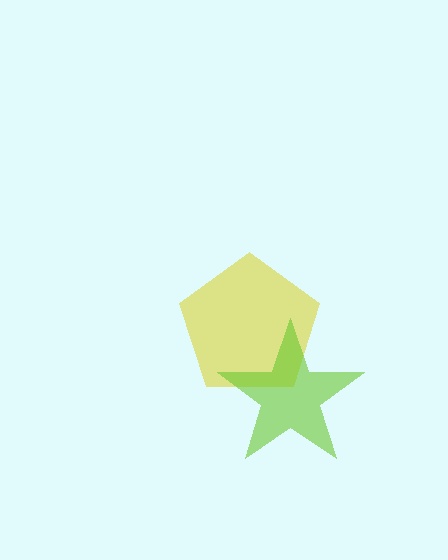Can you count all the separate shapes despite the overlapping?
Yes, there are 2 separate shapes.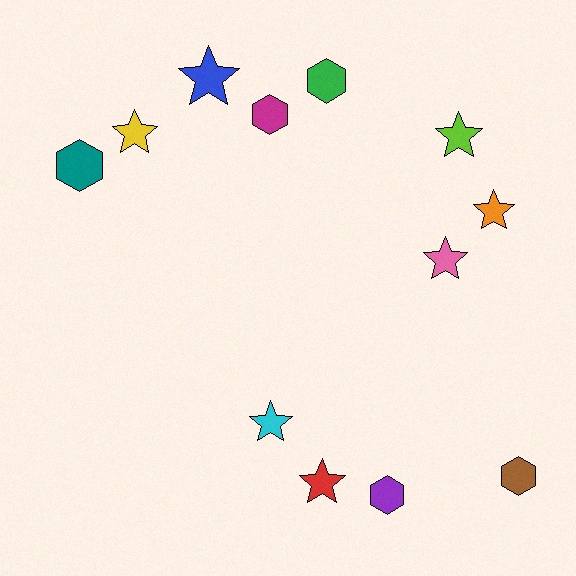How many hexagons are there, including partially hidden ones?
There are 5 hexagons.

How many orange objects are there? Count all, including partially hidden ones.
There is 1 orange object.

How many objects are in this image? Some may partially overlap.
There are 12 objects.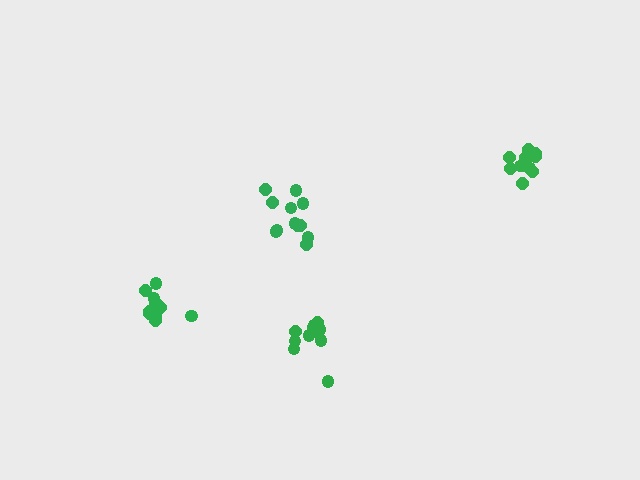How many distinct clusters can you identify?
There are 4 distinct clusters.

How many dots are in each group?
Group 1: 10 dots, Group 2: 12 dots, Group 3: 13 dots, Group 4: 12 dots (47 total).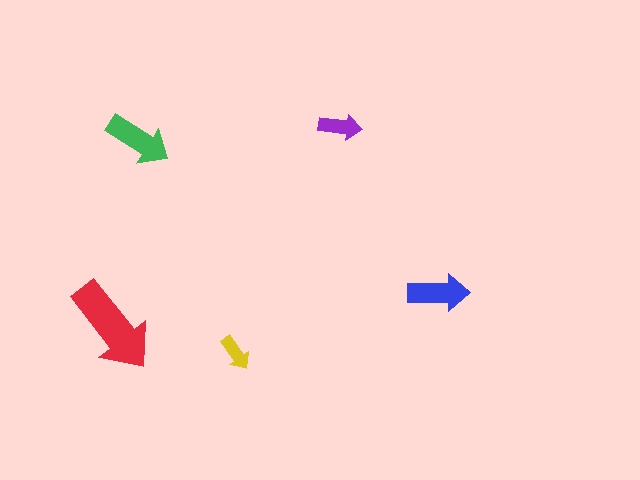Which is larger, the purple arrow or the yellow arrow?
The purple one.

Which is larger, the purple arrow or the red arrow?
The red one.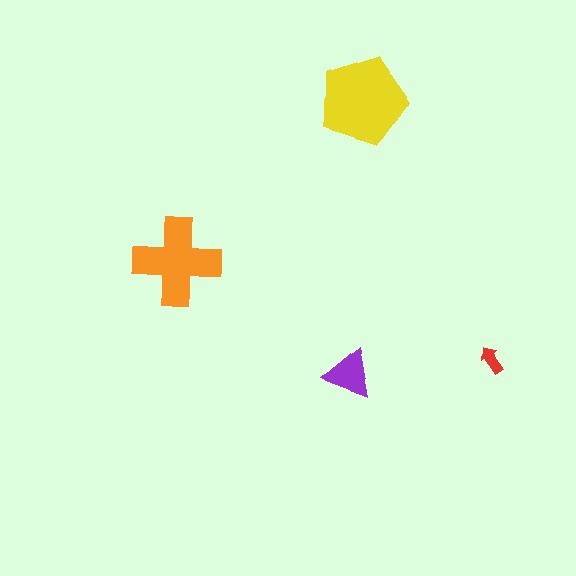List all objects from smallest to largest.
The red arrow, the purple triangle, the orange cross, the yellow pentagon.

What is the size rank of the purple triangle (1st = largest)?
3rd.